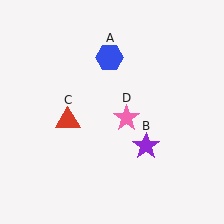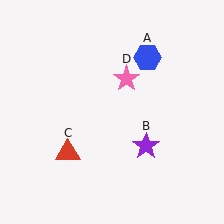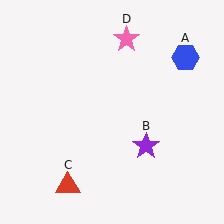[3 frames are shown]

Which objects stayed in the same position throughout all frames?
Purple star (object B) remained stationary.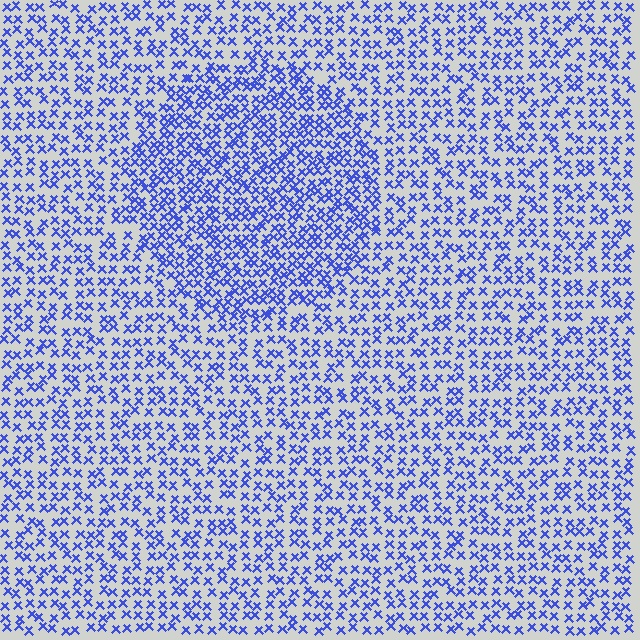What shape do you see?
I see a circle.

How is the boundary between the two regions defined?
The boundary is defined by a change in element density (approximately 1.7x ratio). All elements are the same color, size, and shape.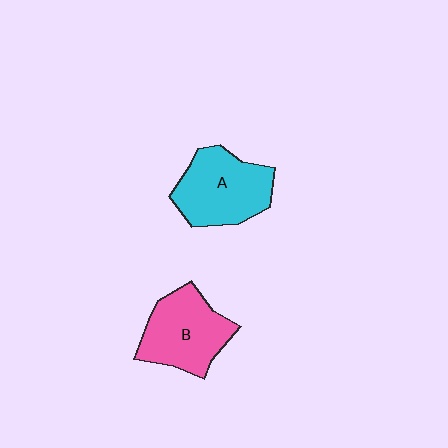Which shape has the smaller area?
Shape B (pink).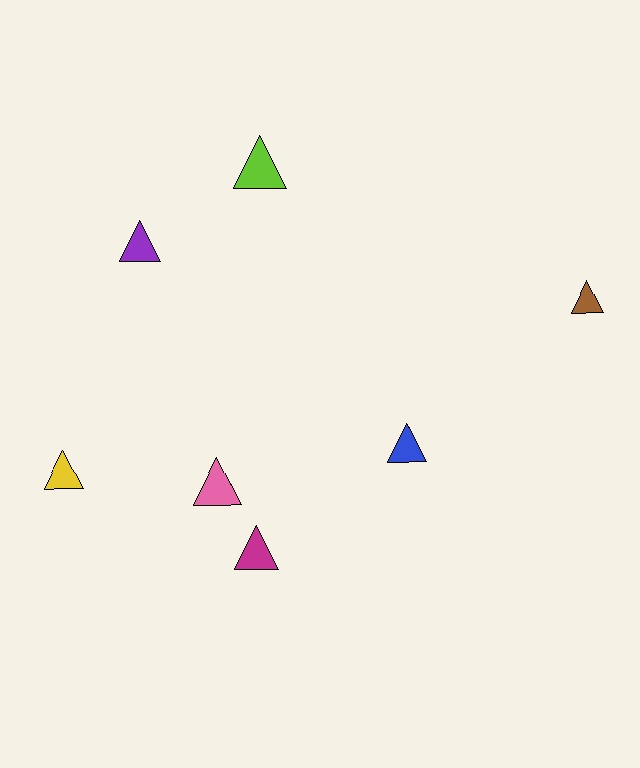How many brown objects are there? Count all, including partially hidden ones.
There is 1 brown object.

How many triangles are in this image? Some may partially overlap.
There are 7 triangles.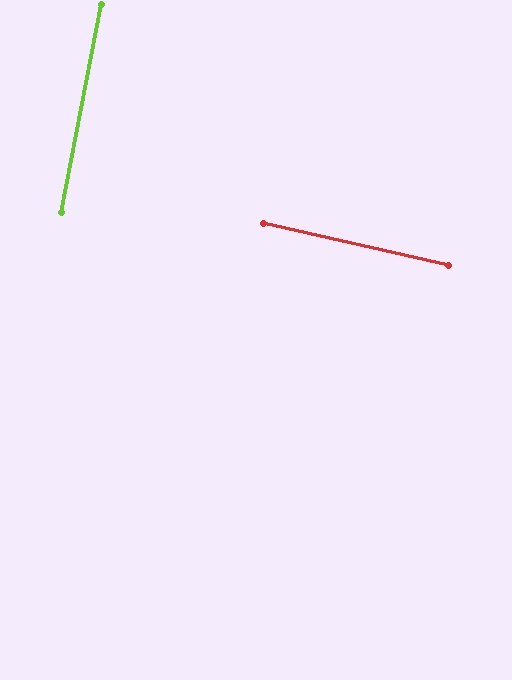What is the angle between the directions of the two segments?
Approximately 88 degrees.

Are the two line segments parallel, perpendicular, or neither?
Perpendicular — they meet at approximately 88°.